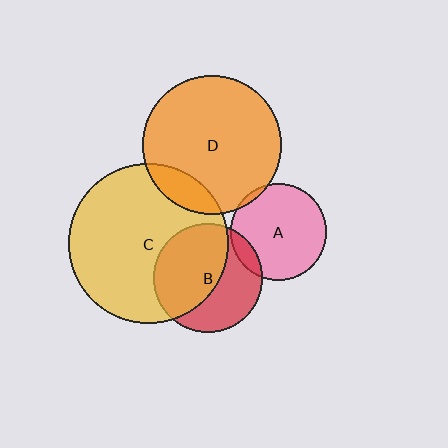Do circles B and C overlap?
Yes.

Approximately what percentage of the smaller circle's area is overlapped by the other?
Approximately 55%.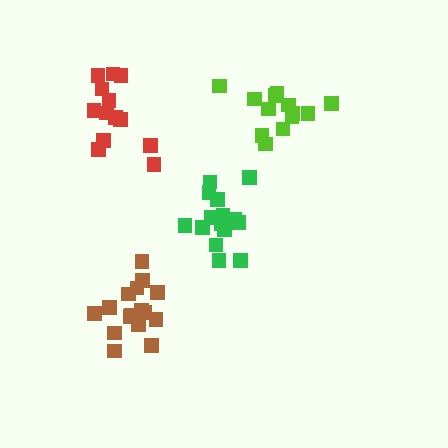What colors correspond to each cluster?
The clusters are colored: red, brown, green, lime.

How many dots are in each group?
Group 1: 13 dots, Group 2: 16 dots, Group 3: 16 dots, Group 4: 13 dots (58 total).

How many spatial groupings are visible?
There are 4 spatial groupings.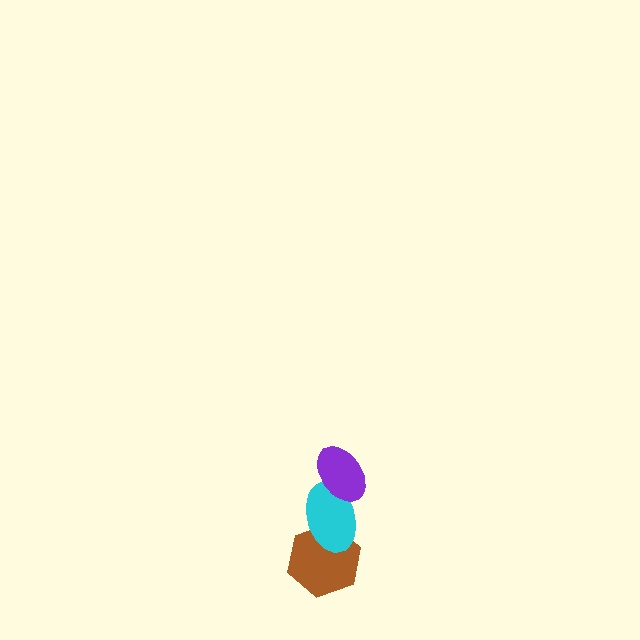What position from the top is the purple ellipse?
The purple ellipse is 1st from the top.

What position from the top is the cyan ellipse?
The cyan ellipse is 2nd from the top.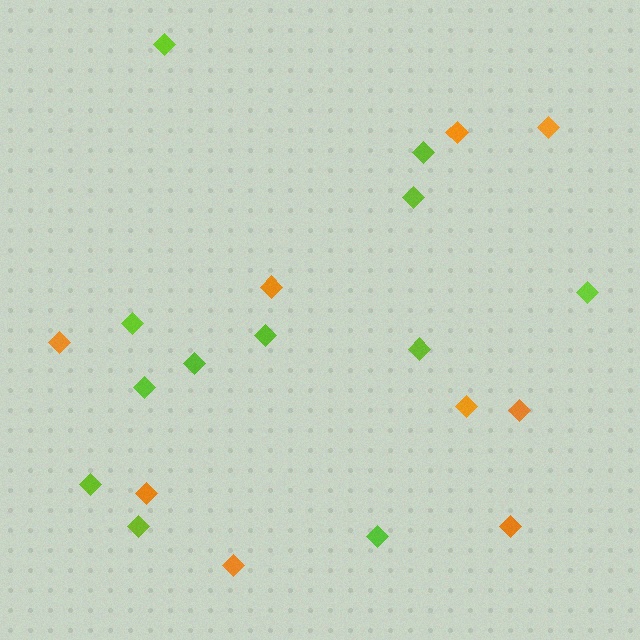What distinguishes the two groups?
There are 2 groups: one group of orange diamonds (9) and one group of lime diamonds (12).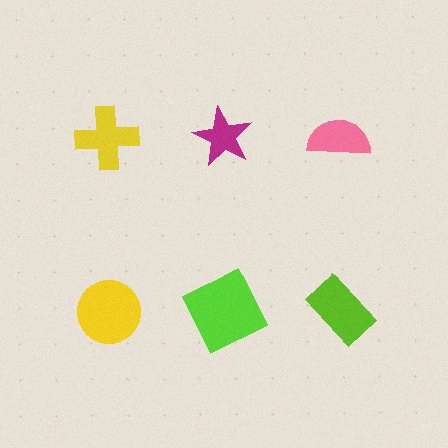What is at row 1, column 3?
A pink semicircle.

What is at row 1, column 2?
A magenta star.